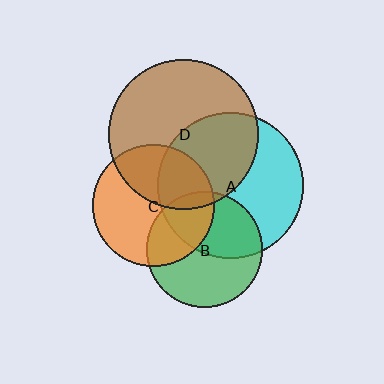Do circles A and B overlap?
Yes.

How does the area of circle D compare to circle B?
Approximately 1.7 times.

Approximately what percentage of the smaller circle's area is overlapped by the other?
Approximately 45%.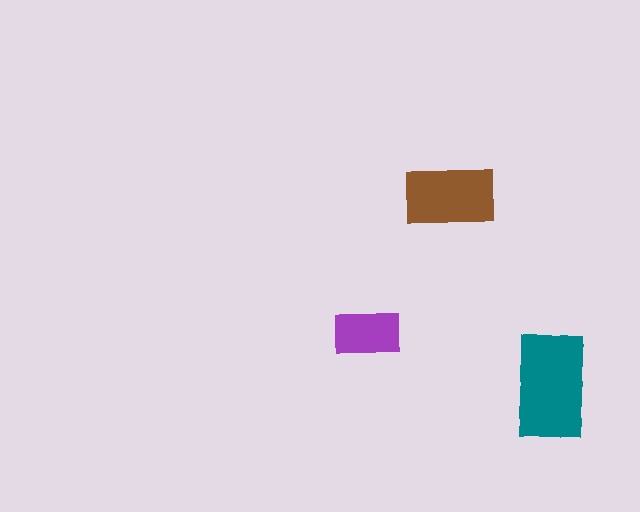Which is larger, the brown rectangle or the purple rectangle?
The brown one.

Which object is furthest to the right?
The teal rectangle is rightmost.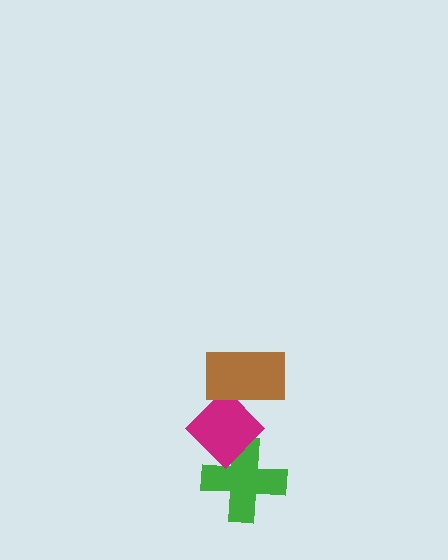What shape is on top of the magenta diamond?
The brown rectangle is on top of the magenta diamond.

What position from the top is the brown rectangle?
The brown rectangle is 1st from the top.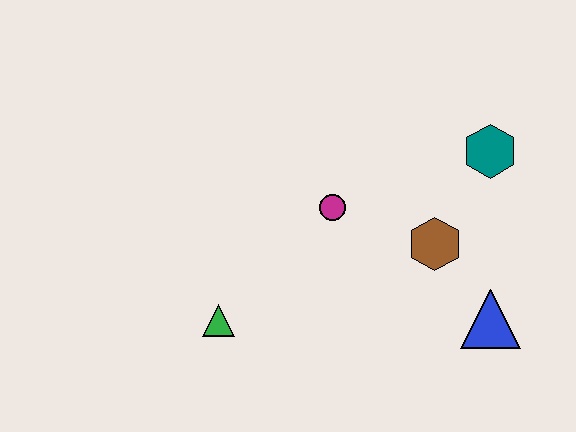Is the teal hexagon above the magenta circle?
Yes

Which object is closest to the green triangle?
The magenta circle is closest to the green triangle.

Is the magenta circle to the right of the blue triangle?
No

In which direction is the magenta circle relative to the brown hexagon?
The magenta circle is to the left of the brown hexagon.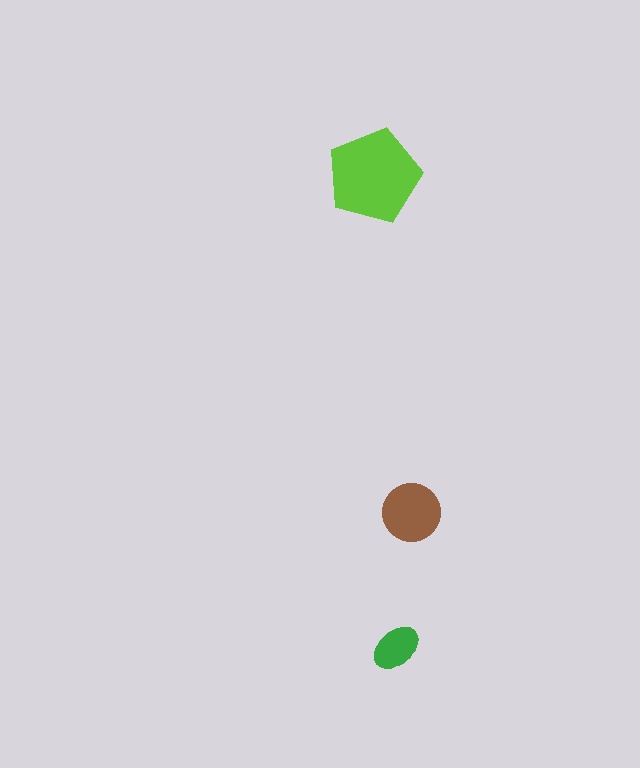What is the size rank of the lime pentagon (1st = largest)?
1st.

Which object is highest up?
The lime pentagon is topmost.